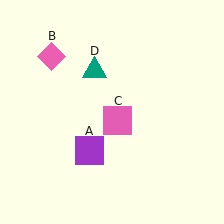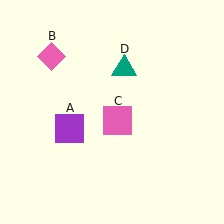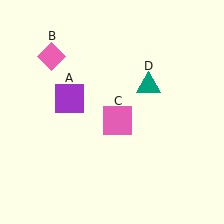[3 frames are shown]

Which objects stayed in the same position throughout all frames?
Pink diamond (object B) and pink square (object C) remained stationary.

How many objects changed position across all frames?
2 objects changed position: purple square (object A), teal triangle (object D).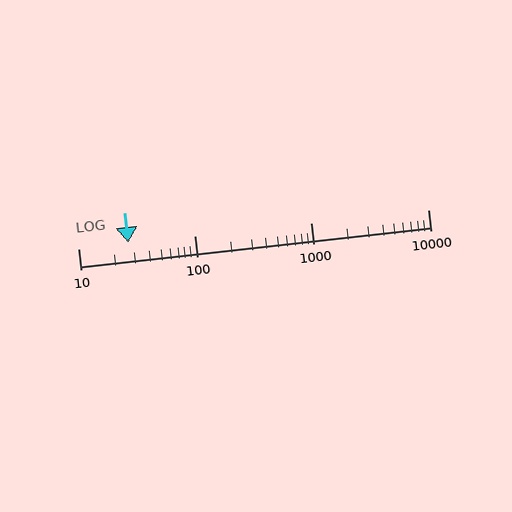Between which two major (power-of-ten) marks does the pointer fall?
The pointer is between 10 and 100.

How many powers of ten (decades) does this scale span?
The scale spans 3 decades, from 10 to 10000.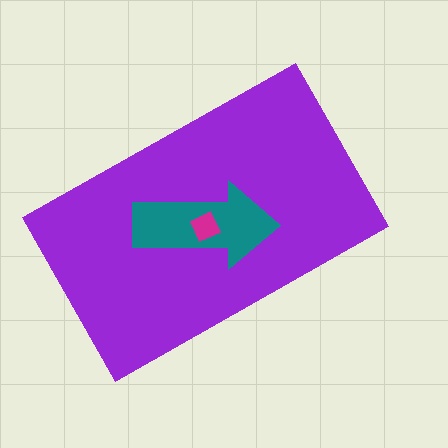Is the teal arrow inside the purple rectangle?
Yes.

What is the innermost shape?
The magenta square.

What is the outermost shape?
The purple rectangle.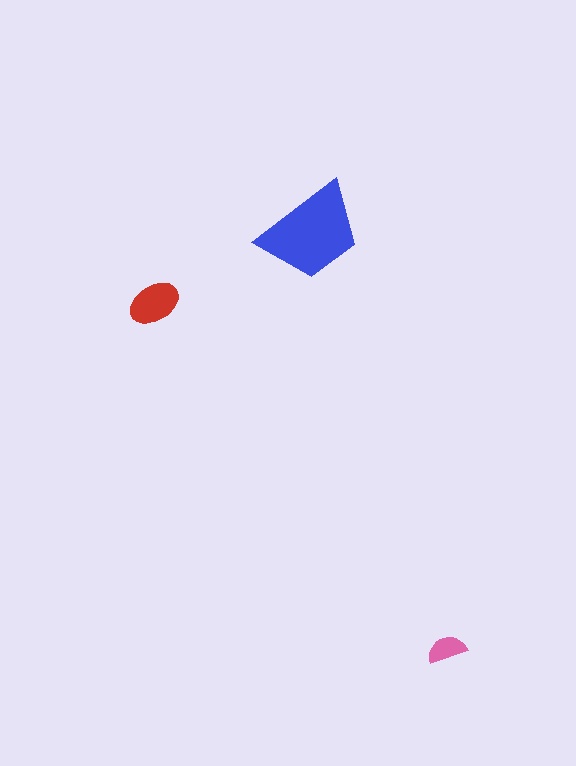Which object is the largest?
The blue trapezoid.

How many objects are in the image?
There are 3 objects in the image.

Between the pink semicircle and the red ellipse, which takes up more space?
The red ellipse.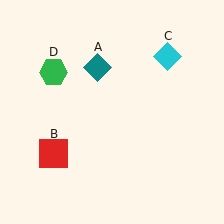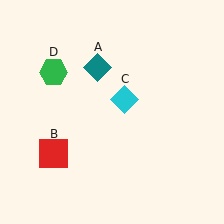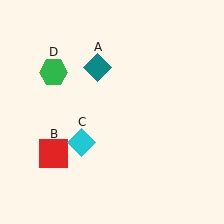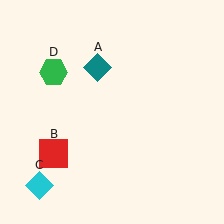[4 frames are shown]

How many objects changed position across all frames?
1 object changed position: cyan diamond (object C).